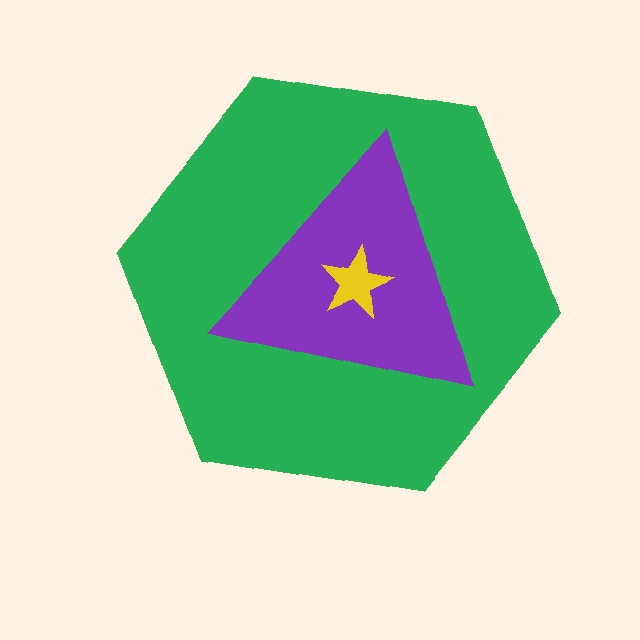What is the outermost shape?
The green hexagon.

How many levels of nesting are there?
3.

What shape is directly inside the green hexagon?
The purple triangle.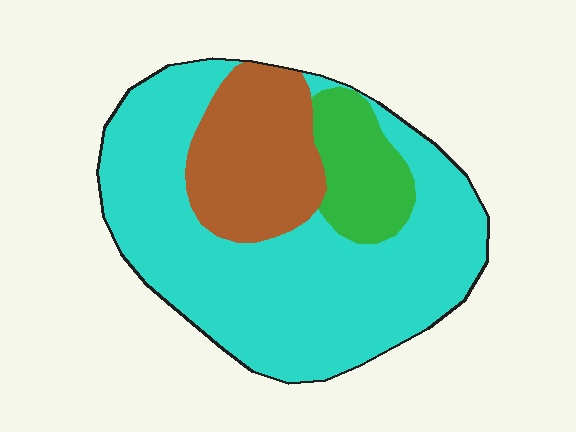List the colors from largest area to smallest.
From largest to smallest: cyan, brown, green.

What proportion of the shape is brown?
Brown covers about 20% of the shape.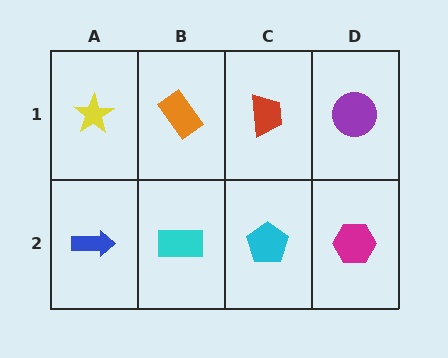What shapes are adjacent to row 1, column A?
A blue arrow (row 2, column A), an orange rectangle (row 1, column B).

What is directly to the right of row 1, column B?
A red trapezoid.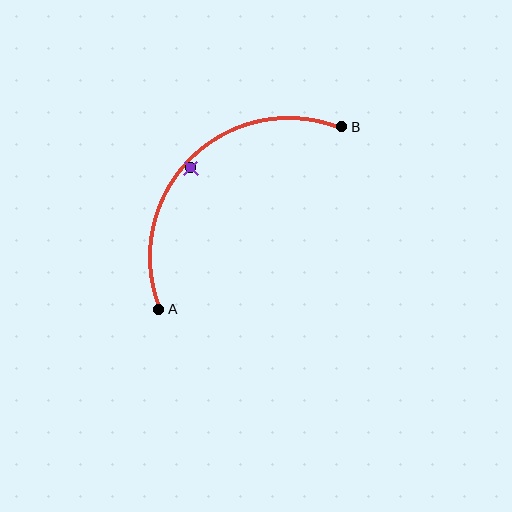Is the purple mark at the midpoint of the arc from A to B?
No — the purple mark does not lie on the arc at all. It sits slightly inside the curve.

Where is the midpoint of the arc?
The arc midpoint is the point on the curve farthest from the straight line joining A and B. It sits above and to the left of that line.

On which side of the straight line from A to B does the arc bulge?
The arc bulges above and to the left of the straight line connecting A and B.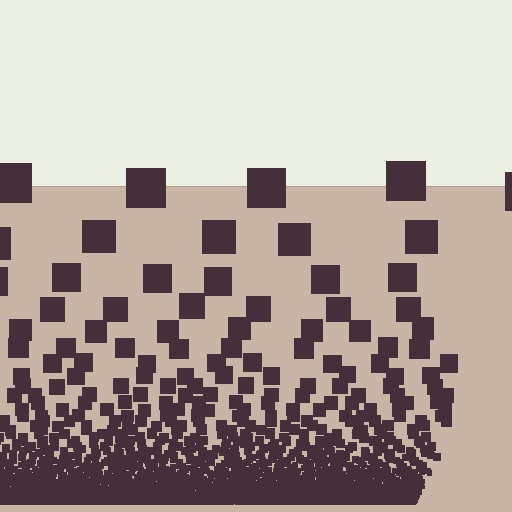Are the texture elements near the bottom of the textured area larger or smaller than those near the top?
Smaller. The gradient is inverted — elements near the bottom are smaller and denser.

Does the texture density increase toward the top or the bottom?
Density increases toward the bottom.